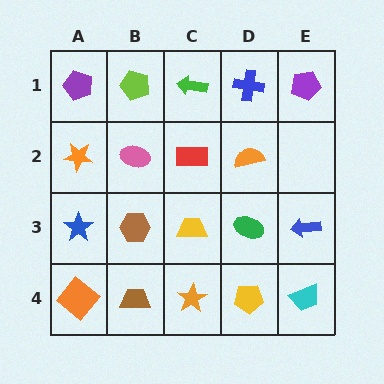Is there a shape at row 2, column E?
No, that cell is empty.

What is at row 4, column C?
An orange star.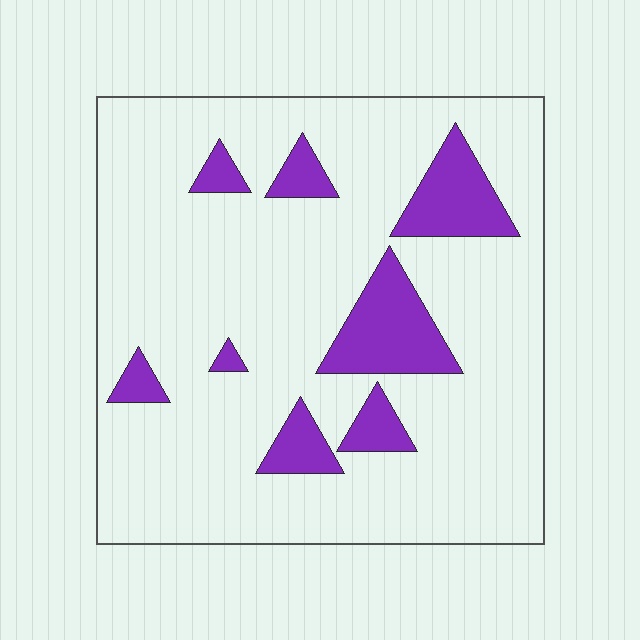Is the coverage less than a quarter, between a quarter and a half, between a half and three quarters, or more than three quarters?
Less than a quarter.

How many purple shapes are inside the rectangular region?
8.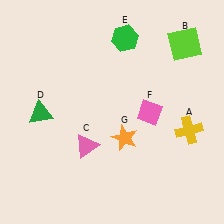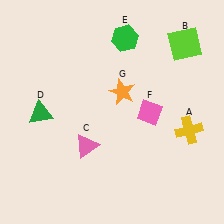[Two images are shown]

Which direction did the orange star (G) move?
The orange star (G) moved up.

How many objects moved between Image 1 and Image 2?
1 object moved between the two images.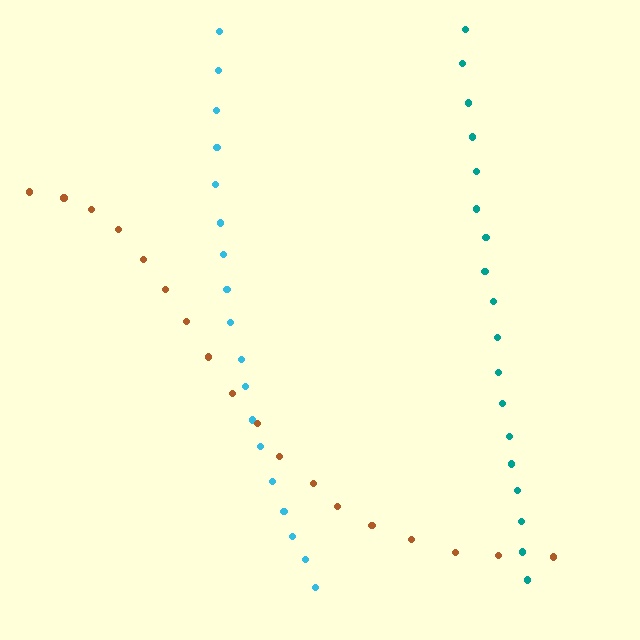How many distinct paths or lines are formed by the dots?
There are 3 distinct paths.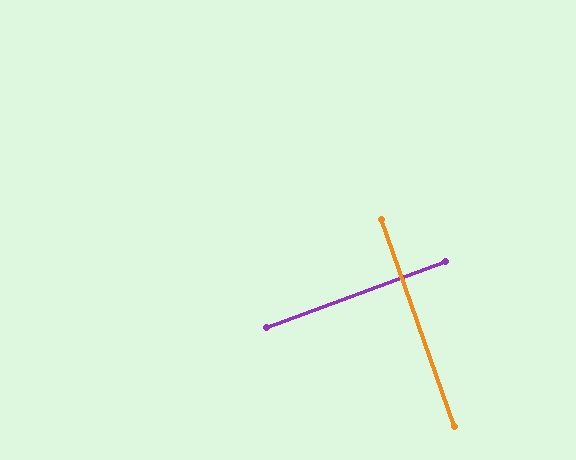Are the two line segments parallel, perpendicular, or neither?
Perpendicular — they meet at approximately 89°.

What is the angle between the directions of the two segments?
Approximately 89 degrees.